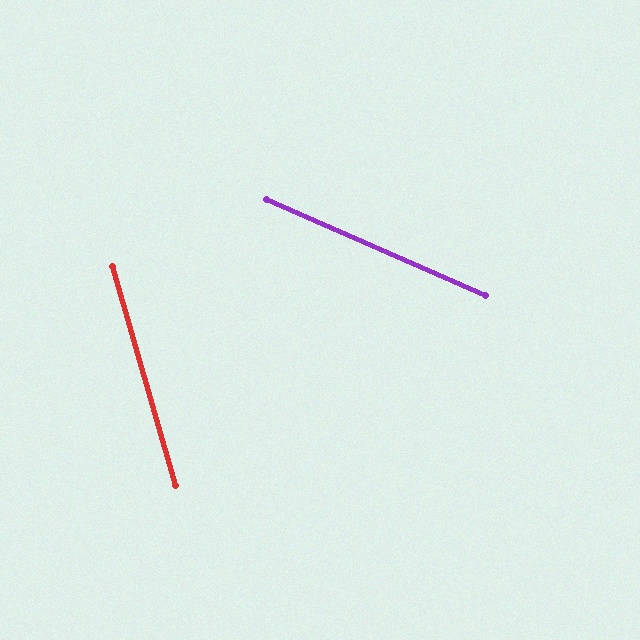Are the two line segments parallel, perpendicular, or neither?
Neither parallel nor perpendicular — they differ by about 50°.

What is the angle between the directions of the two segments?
Approximately 50 degrees.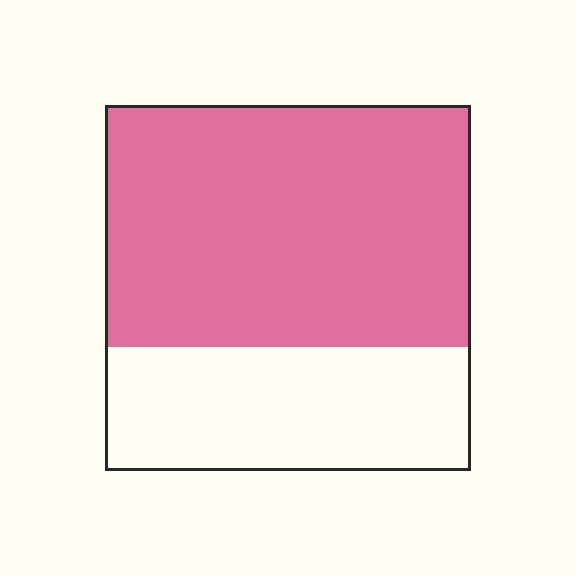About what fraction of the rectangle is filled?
About two thirds (2/3).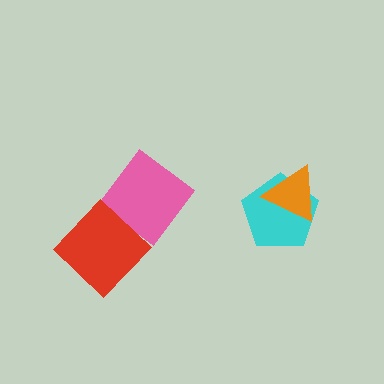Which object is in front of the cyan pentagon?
The orange triangle is in front of the cyan pentagon.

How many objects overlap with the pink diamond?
0 objects overlap with the pink diamond.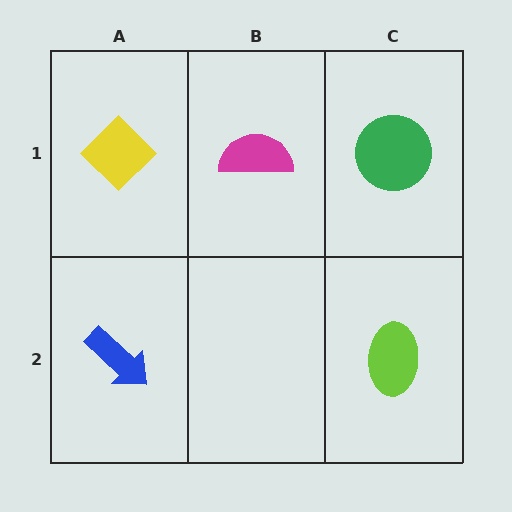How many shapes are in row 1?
3 shapes.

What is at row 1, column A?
A yellow diamond.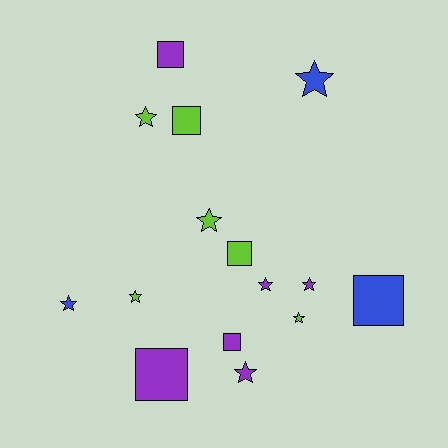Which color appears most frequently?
Lime, with 6 objects.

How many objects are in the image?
There are 15 objects.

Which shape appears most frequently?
Star, with 9 objects.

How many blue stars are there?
There are 2 blue stars.